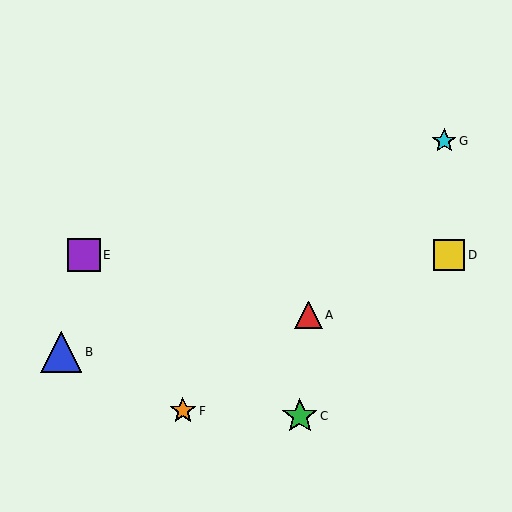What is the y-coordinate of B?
Object B is at y≈352.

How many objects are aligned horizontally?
2 objects (D, E) are aligned horizontally.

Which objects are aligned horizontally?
Objects D, E are aligned horizontally.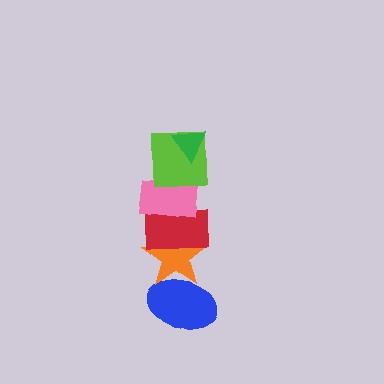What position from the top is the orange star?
The orange star is 5th from the top.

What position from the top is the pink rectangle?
The pink rectangle is 3rd from the top.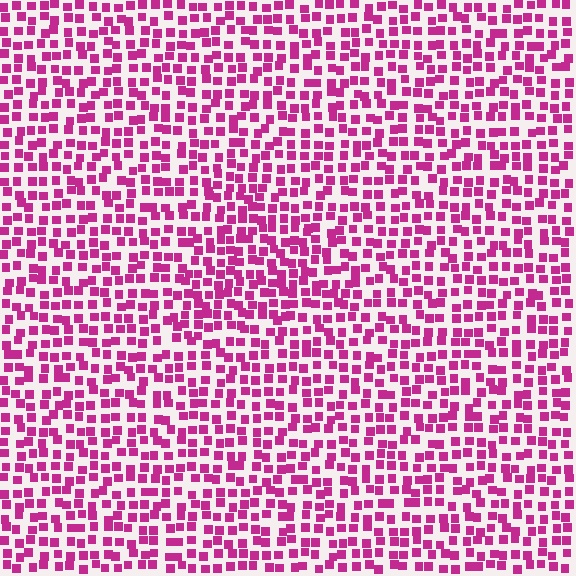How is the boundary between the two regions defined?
The boundary is defined by a change in element density (approximately 1.4x ratio). All elements are the same color, size, and shape.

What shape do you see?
I see a triangle.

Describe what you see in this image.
The image contains small magenta elements arranged at two different densities. A triangle-shaped region is visible where the elements are more densely packed than the surrounding area.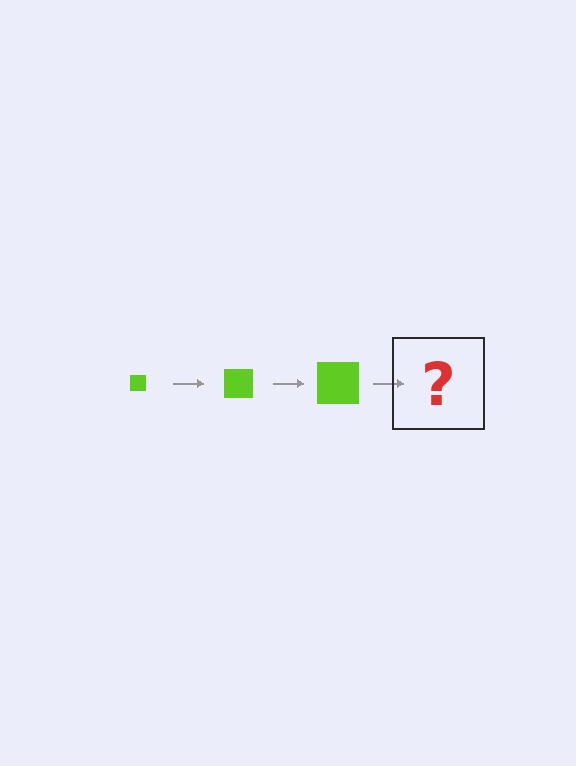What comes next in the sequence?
The next element should be a lime square, larger than the previous one.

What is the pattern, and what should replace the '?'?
The pattern is that the square gets progressively larger each step. The '?' should be a lime square, larger than the previous one.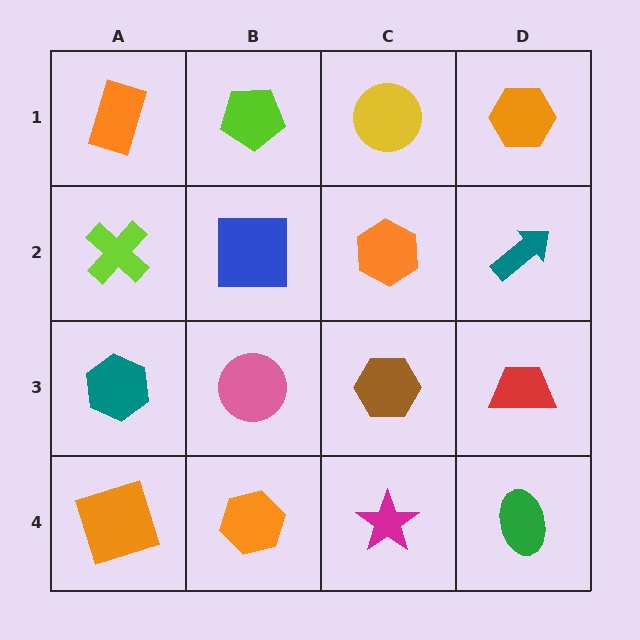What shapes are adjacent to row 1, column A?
A lime cross (row 2, column A), a lime pentagon (row 1, column B).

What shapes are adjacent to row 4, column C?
A brown hexagon (row 3, column C), an orange hexagon (row 4, column B), a green ellipse (row 4, column D).